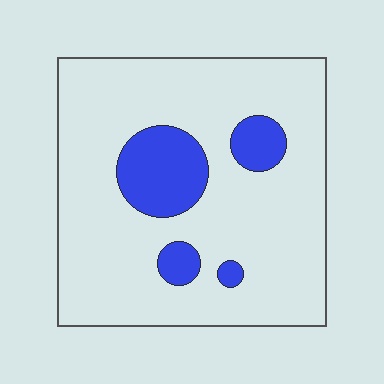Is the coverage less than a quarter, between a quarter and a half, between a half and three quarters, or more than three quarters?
Less than a quarter.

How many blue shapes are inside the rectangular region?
4.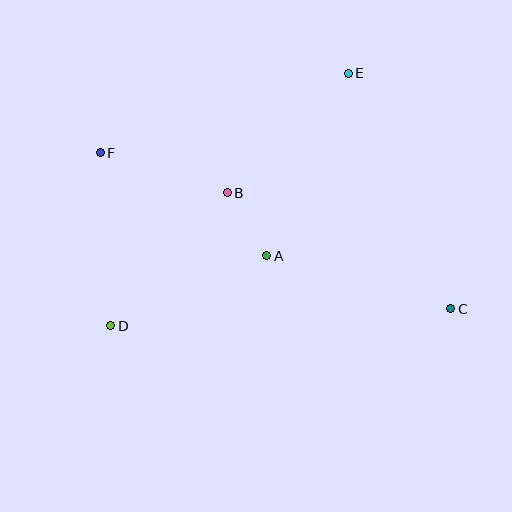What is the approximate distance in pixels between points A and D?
The distance between A and D is approximately 171 pixels.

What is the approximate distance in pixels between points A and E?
The distance between A and E is approximately 200 pixels.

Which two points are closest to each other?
Points A and B are closest to each other.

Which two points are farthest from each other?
Points C and F are farthest from each other.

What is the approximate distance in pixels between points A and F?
The distance between A and F is approximately 196 pixels.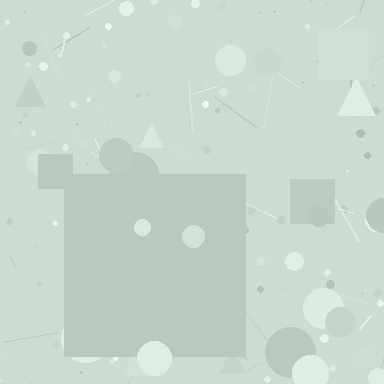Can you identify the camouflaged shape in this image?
The camouflaged shape is a square.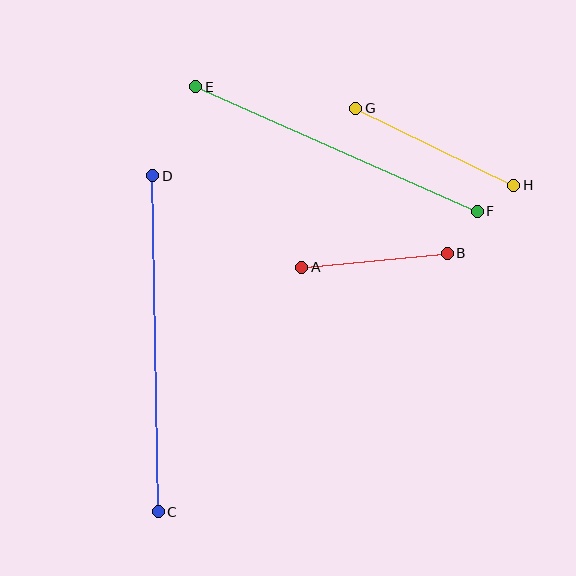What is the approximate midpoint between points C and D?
The midpoint is at approximately (156, 344) pixels.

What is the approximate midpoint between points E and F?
The midpoint is at approximately (337, 149) pixels.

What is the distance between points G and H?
The distance is approximately 176 pixels.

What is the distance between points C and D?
The distance is approximately 336 pixels.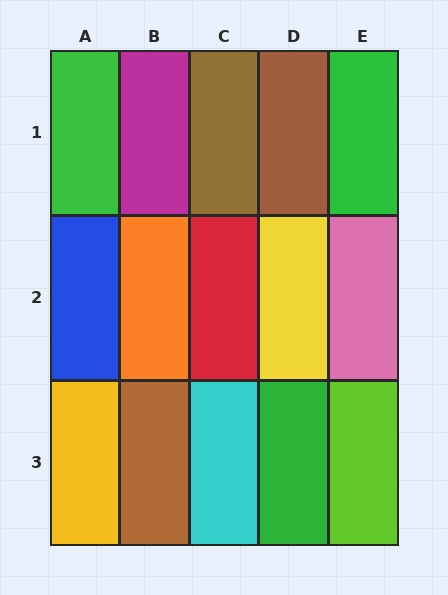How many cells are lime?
1 cell is lime.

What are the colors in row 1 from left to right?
Green, magenta, brown, brown, green.